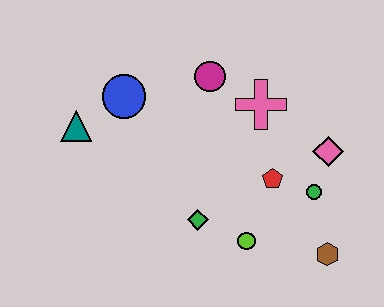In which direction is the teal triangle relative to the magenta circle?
The teal triangle is to the left of the magenta circle.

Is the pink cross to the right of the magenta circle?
Yes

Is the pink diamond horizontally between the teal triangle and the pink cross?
No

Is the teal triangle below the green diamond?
No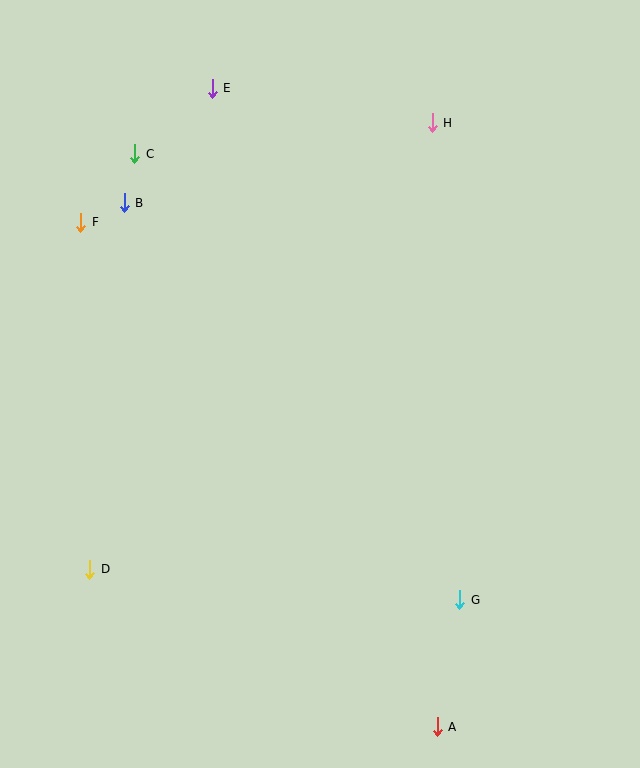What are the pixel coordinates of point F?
Point F is at (81, 222).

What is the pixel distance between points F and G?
The distance between F and G is 535 pixels.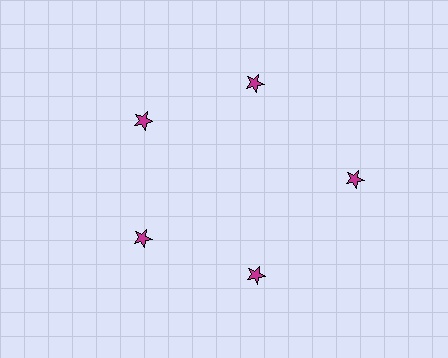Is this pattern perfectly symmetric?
No. The 5 magenta stars are arranged in a ring, but one element near the 3 o'clock position is pushed outward from the center, breaking the 5-fold rotational symmetry.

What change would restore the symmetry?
The symmetry would be restored by moving it inward, back onto the ring so that all 5 stars sit at equal angles and equal distance from the center.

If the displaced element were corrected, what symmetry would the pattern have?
It would have 5-fold rotational symmetry — the pattern would map onto itself every 72 degrees.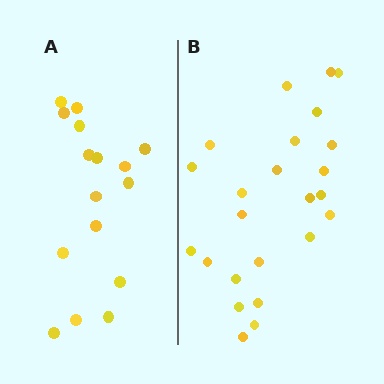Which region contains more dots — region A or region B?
Region B (the right region) has more dots.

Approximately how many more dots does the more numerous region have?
Region B has roughly 8 or so more dots than region A.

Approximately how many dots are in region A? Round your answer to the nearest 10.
About 20 dots. (The exact count is 16, which rounds to 20.)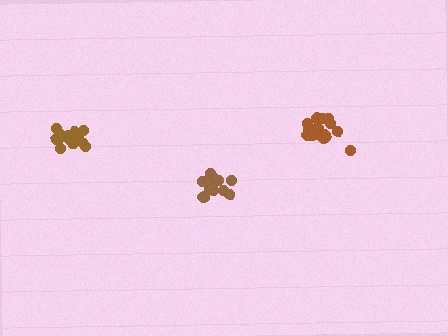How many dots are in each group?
Group 1: 14 dots, Group 2: 14 dots, Group 3: 20 dots (48 total).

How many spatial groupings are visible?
There are 3 spatial groupings.